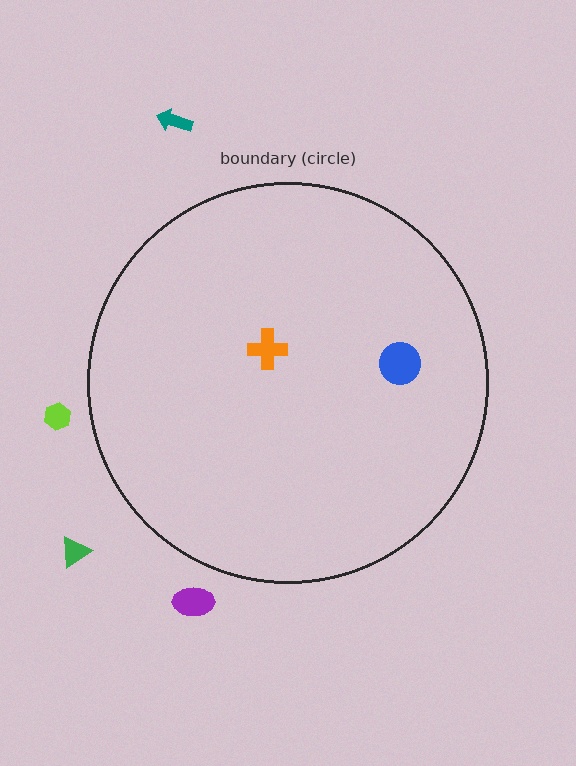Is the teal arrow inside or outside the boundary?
Outside.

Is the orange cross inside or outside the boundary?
Inside.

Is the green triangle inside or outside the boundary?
Outside.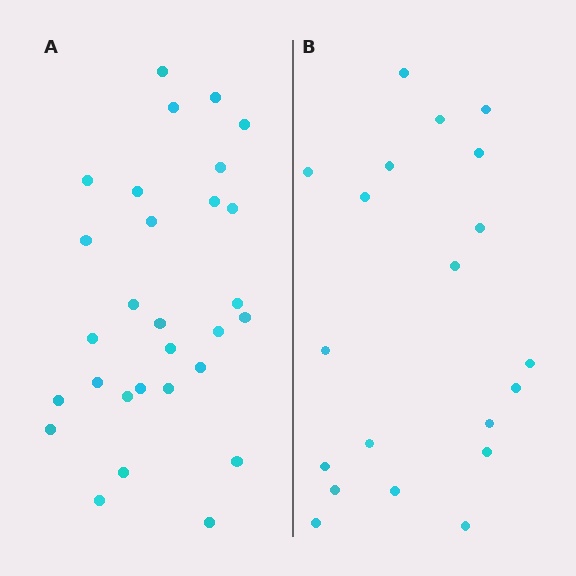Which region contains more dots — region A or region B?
Region A (the left region) has more dots.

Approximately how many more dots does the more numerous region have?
Region A has roughly 8 or so more dots than region B.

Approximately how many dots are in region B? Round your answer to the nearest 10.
About 20 dots.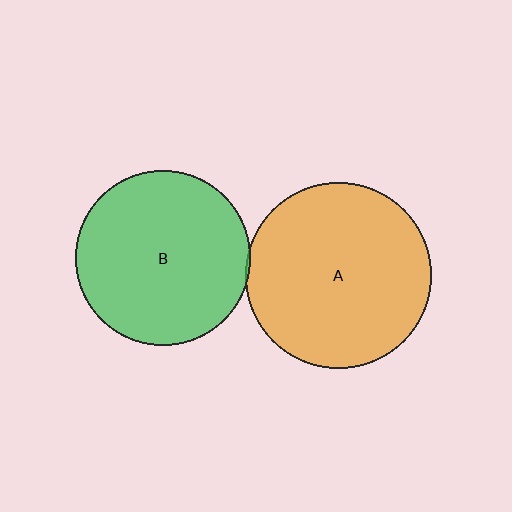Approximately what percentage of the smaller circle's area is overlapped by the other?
Approximately 5%.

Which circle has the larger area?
Circle A (orange).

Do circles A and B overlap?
Yes.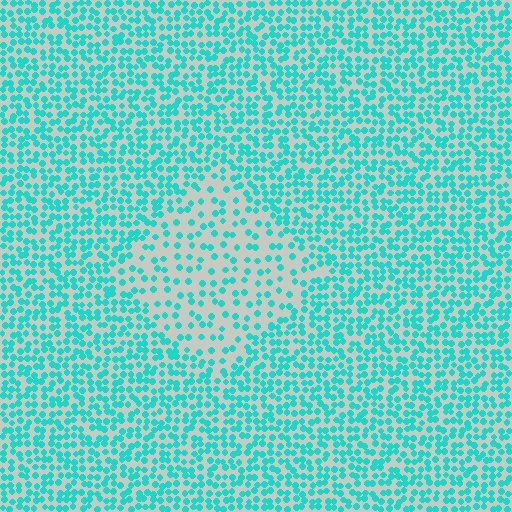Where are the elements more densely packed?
The elements are more densely packed outside the diamond boundary.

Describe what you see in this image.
The image contains small cyan elements arranged at two different densities. A diamond-shaped region is visible where the elements are less densely packed than the surrounding area.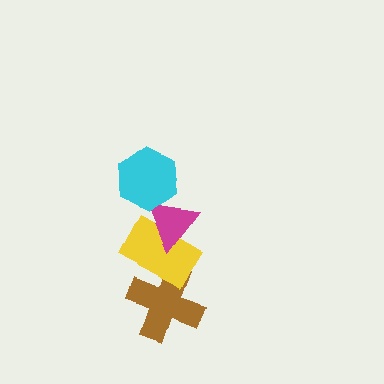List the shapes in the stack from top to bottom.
From top to bottom: the cyan hexagon, the magenta triangle, the yellow rectangle, the brown cross.